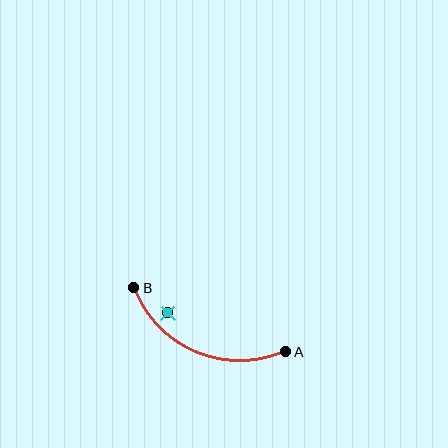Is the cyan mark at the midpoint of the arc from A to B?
No — the cyan mark does not lie on the arc at all. It sits slightly inside the curve.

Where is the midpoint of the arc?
The arc midpoint is the point on the curve farthest from the straight line joining A and B. It sits below that line.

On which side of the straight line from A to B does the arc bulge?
The arc bulges below the straight line connecting A and B.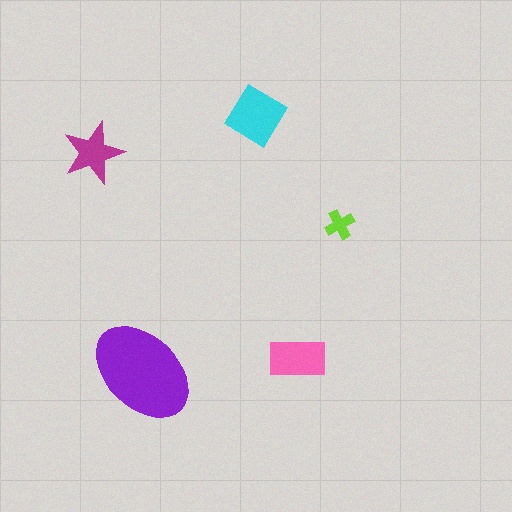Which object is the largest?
The purple ellipse.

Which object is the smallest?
The lime cross.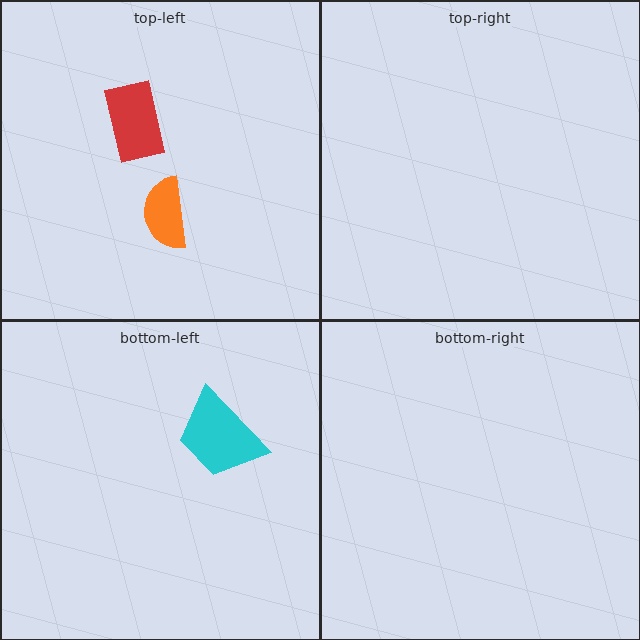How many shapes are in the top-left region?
2.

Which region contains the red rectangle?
The top-left region.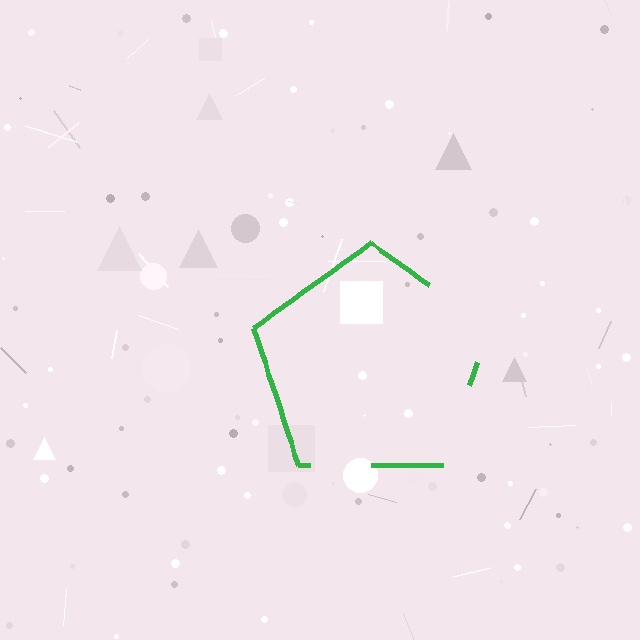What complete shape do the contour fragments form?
The contour fragments form a pentagon.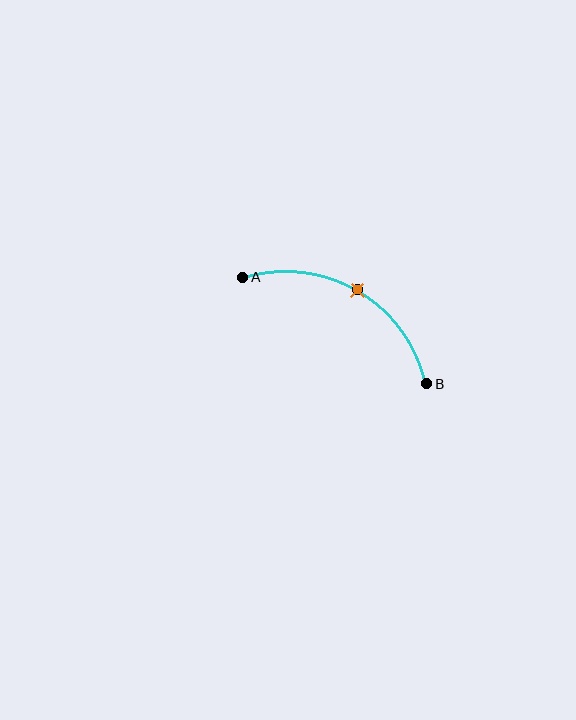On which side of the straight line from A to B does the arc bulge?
The arc bulges above the straight line connecting A and B.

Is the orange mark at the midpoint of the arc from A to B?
Yes. The orange mark lies on the arc at equal arc-length from both A and B — it is the arc midpoint.